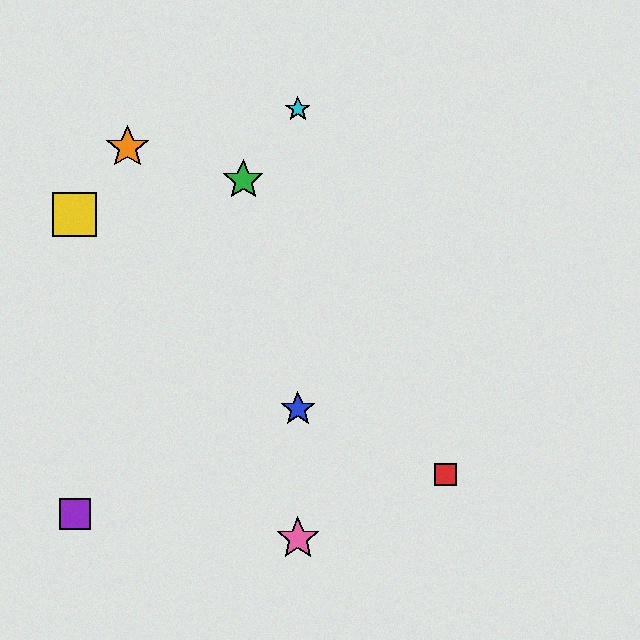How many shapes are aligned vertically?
3 shapes (the blue star, the cyan star, the pink star) are aligned vertically.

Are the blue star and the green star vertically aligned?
No, the blue star is at x≈298 and the green star is at x≈243.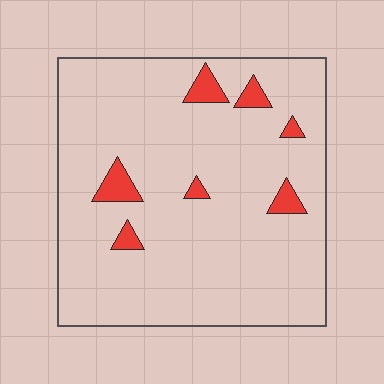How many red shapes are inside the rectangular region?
7.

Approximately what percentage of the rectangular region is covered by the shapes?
Approximately 5%.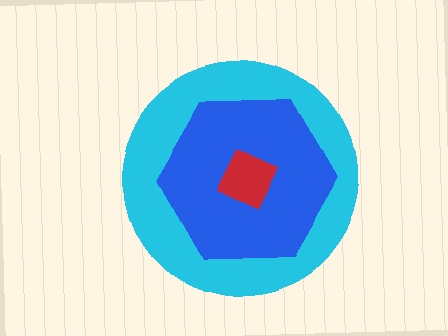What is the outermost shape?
The cyan circle.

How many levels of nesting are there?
3.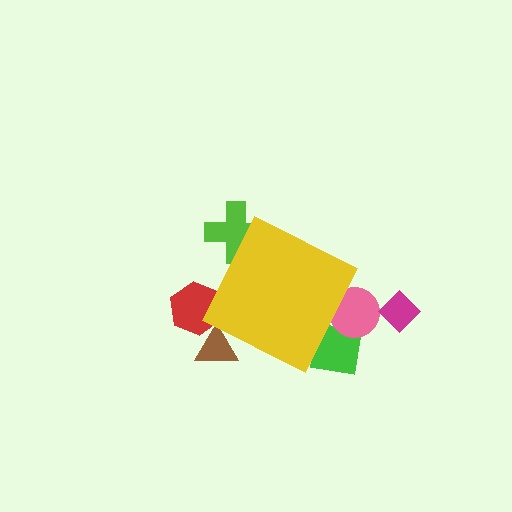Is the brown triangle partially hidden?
Yes, the brown triangle is partially hidden behind the yellow diamond.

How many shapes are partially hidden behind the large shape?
5 shapes are partially hidden.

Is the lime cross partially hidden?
Yes, the lime cross is partially hidden behind the yellow diamond.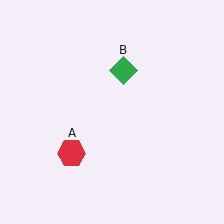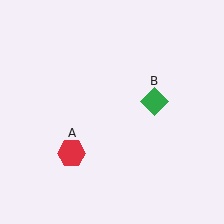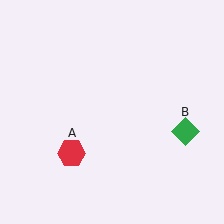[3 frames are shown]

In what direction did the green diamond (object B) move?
The green diamond (object B) moved down and to the right.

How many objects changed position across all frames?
1 object changed position: green diamond (object B).